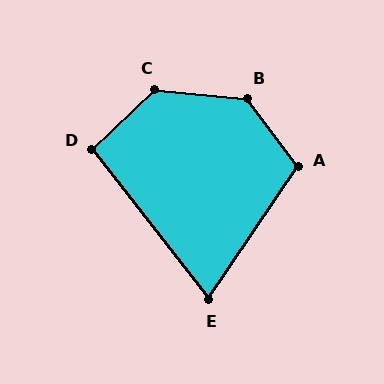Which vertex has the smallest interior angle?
E, at approximately 72 degrees.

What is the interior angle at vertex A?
Approximately 110 degrees (obtuse).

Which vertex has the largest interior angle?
B, at approximately 132 degrees.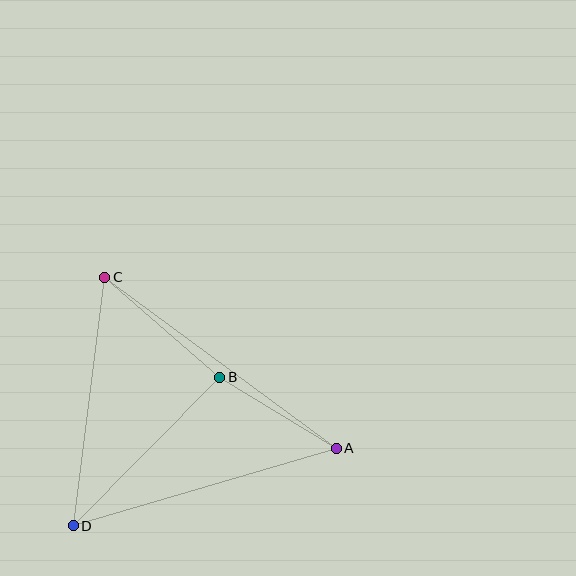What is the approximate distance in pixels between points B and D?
The distance between B and D is approximately 208 pixels.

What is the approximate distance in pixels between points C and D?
The distance between C and D is approximately 250 pixels.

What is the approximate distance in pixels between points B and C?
The distance between B and C is approximately 153 pixels.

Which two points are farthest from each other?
Points A and C are farthest from each other.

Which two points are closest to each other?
Points A and B are closest to each other.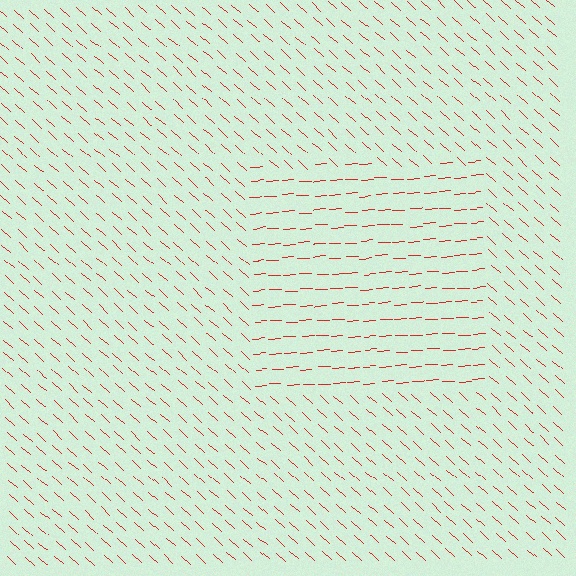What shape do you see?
I see a rectangle.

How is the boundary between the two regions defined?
The boundary is defined purely by a change in line orientation (approximately 45 degrees difference). All lines are the same color and thickness.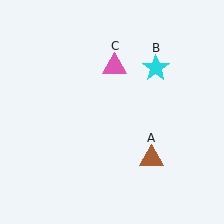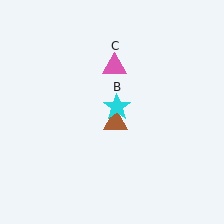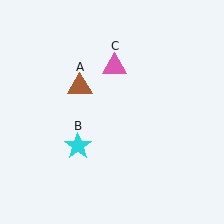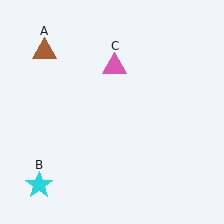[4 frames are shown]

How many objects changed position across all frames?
2 objects changed position: brown triangle (object A), cyan star (object B).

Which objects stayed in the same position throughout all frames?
Pink triangle (object C) remained stationary.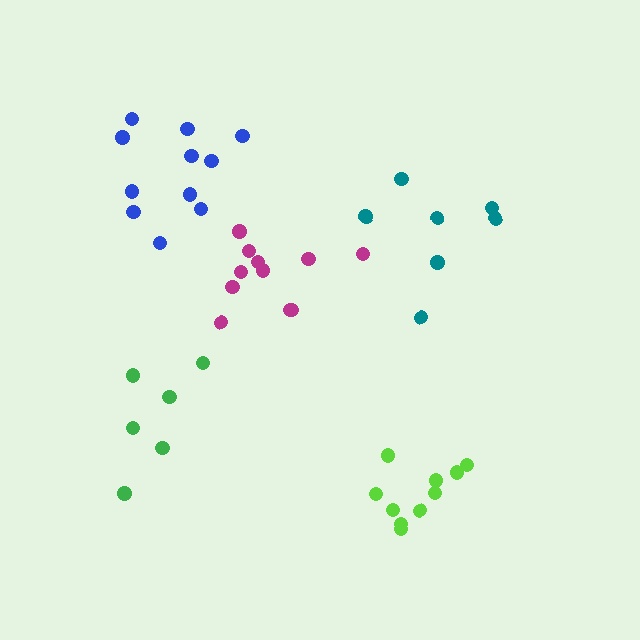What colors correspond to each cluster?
The clusters are colored: green, teal, blue, lime, magenta.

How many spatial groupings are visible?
There are 5 spatial groupings.